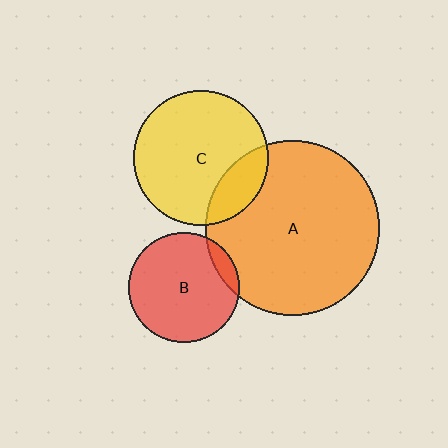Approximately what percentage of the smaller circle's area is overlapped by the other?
Approximately 10%.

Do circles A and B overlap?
Yes.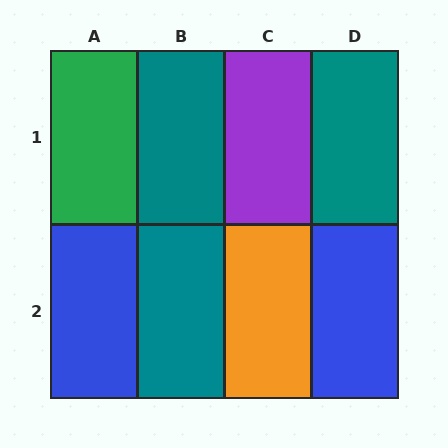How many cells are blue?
2 cells are blue.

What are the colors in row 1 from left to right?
Green, teal, purple, teal.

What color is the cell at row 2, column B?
Teal.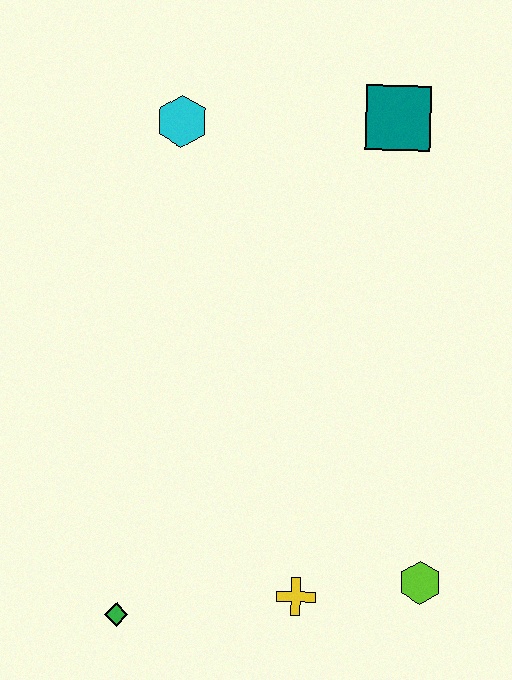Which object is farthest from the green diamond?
The teal square is farthest from the green diamond.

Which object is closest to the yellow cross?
The lime hexagon is closest to the yellow cross.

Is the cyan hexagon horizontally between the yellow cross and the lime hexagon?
No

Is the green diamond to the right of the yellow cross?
No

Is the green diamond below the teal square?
Yes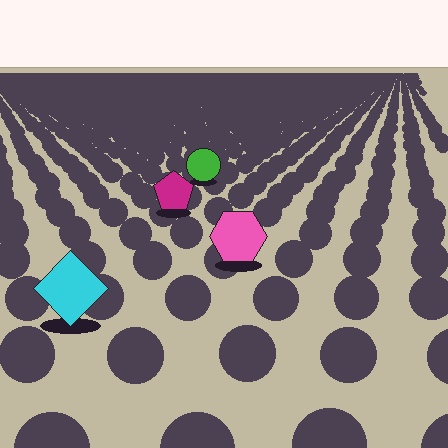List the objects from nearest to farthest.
From nearest to farthest: the cyan diamond, the pink hexagon, the magenta pentagon, the green circle.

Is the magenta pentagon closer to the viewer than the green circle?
Yes. The magenta pentagon is closer — you can tell from the texture gradient: the ground texture is coarser near it.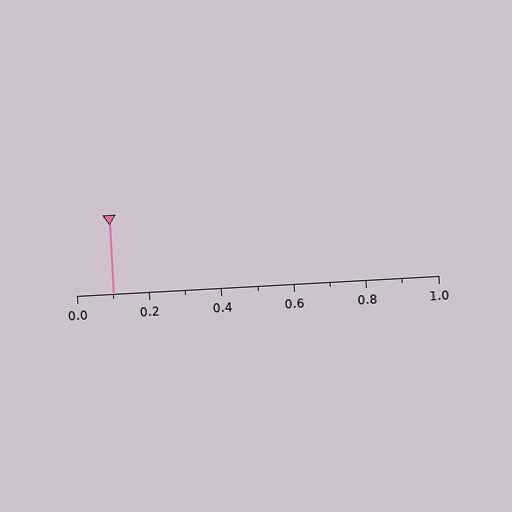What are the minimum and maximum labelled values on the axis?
The axis runs from 0.0 to 1.0.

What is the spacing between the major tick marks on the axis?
The major ticks are spaced 0.2 apart.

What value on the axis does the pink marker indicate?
The marker indicates approximately 0.1.